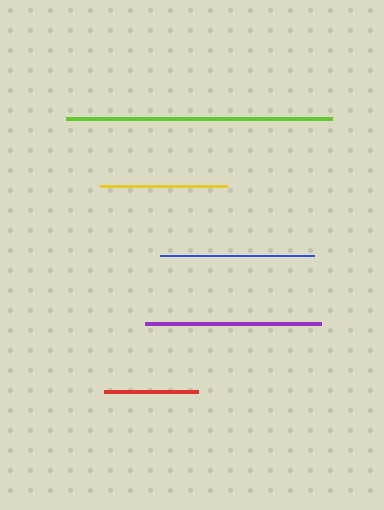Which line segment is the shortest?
The red line is the shortest at approximately 94 pixels.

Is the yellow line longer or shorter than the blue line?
The blue line is longer than the yellow line.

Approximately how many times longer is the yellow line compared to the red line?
The yellow line is approximately 1.3 times the length of the red line.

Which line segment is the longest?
The lime line is the longest at approximately 266 pixels.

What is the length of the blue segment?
The blue segment is approximately 154 pixels long.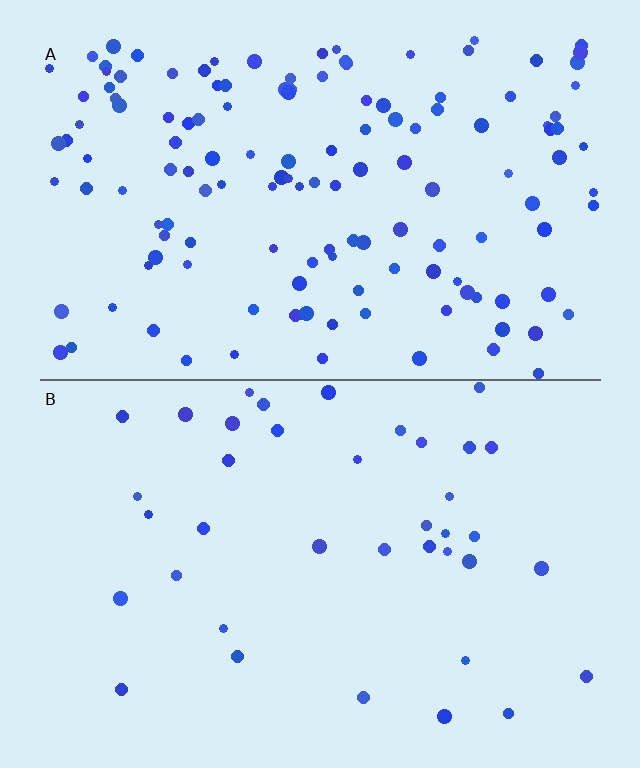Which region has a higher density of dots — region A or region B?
A (the top).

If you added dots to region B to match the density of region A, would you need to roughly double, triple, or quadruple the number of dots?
Approximately quadruple.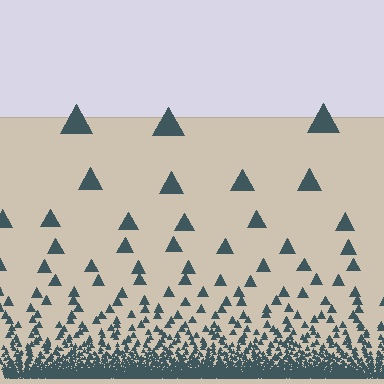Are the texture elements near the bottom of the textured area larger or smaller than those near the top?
Smaller. The gradient is inverted — elements near the bottom are smaller and denser.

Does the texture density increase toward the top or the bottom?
Density increases toward the bottom.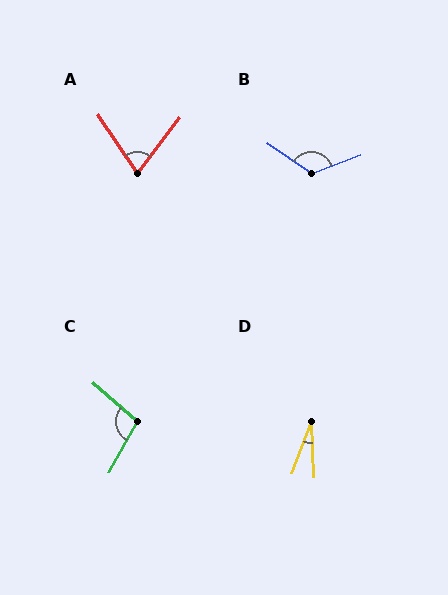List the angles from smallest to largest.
D (23°), A (71°), C (101°), B (124°).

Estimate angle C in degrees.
Approximately 101 degrees.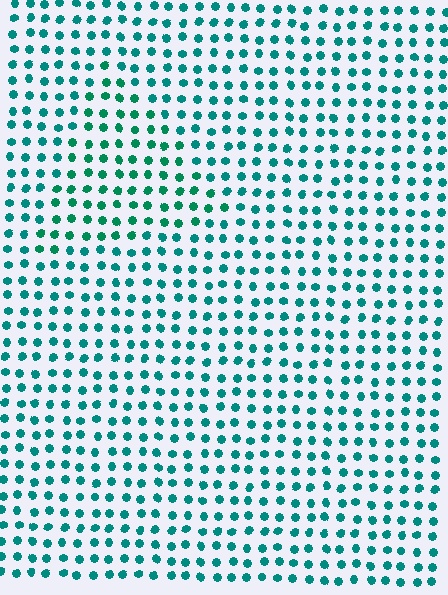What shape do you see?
I see a triangle.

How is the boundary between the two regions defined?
The boundary is defined purely by a slight shift in hue (about 19 degrees). Spacing, size, and orientation are identical on both sides.